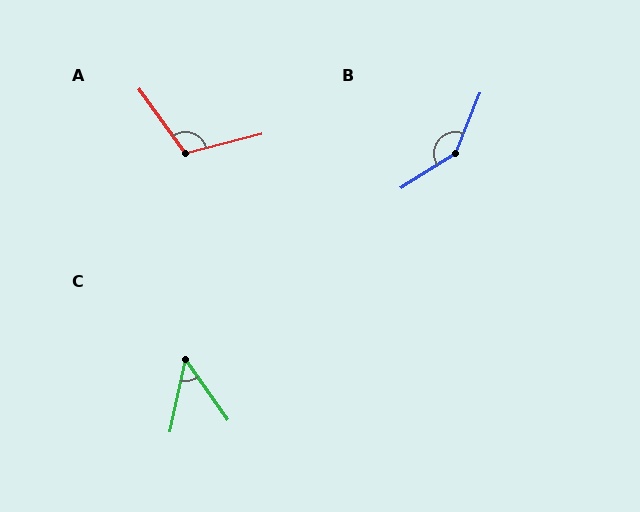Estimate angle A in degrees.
Approximately 111 degrees.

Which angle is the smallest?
C, at approximately 47 degrees.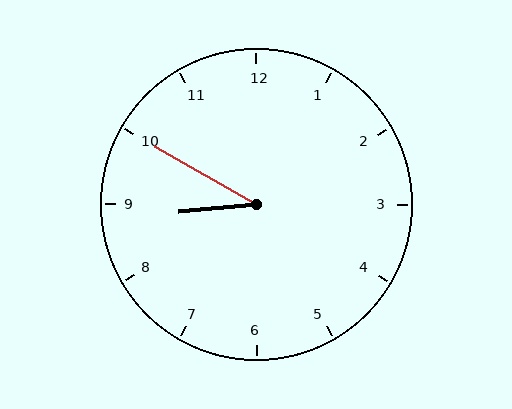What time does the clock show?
8:50.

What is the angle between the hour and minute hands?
Approximately 35 degrees.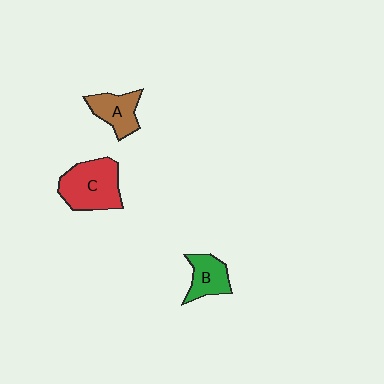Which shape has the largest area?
Shape C (red).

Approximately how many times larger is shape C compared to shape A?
Approximately 1.6 times.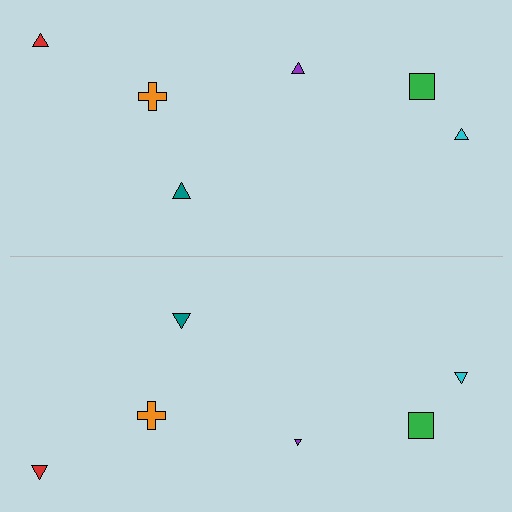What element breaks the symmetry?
The purple triangle on the bottom side has a different size than its mirror counterpart.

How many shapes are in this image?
There are 12 shapes in this image.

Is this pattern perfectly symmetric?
No, the pattern is not perfectly symmetric. The purple triangle on the bottom side has a different size than its mirror counterpart.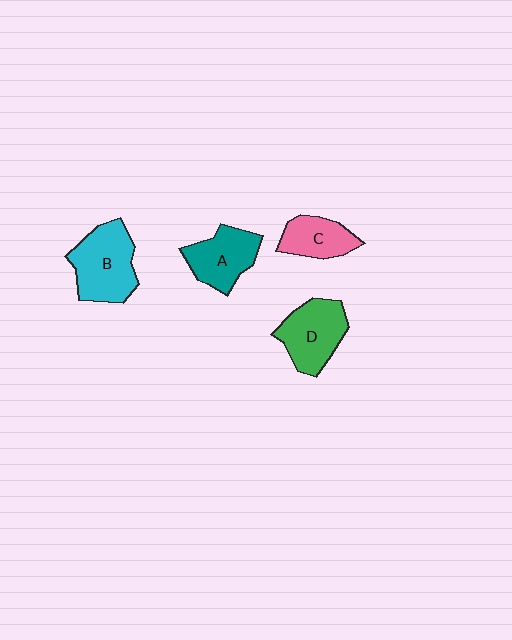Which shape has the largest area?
Shape B (cyan).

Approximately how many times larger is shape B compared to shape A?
Approximately 1.3 times.